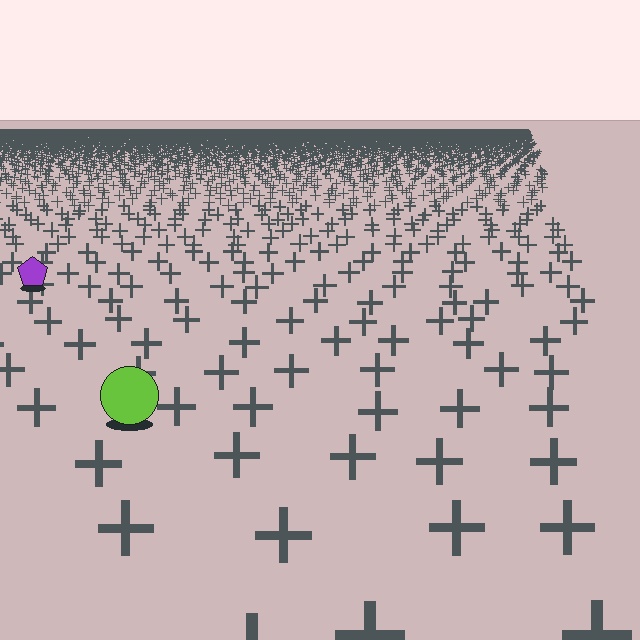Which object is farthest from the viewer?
The purple pentagon is farthest from the viewer. It appears smaller and the ground texture around it is denser.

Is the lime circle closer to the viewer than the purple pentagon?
Yes. The lime circle is closer — you can tell from the texture gradient: the ground texture is coarser near it.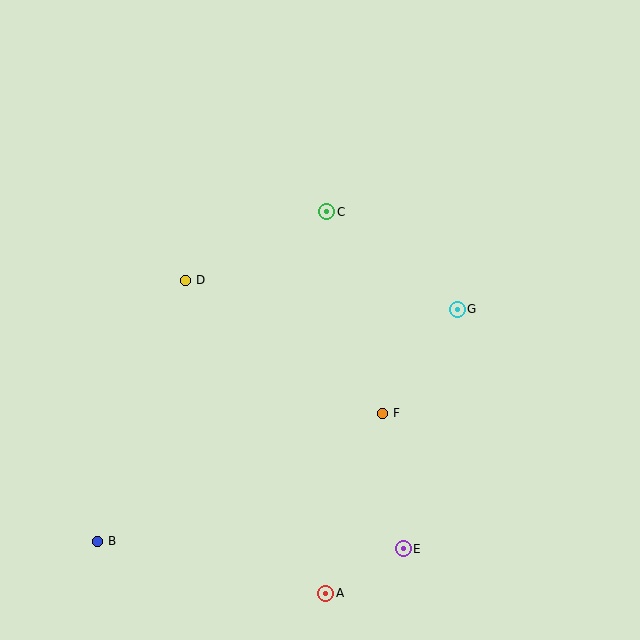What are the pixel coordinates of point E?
Point E is at (403, 549).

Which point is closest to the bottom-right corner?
Point E is closest to the bottom-right corner.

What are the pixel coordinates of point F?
Point F is at (383, 413).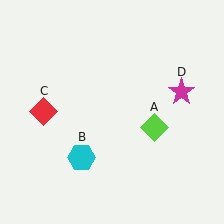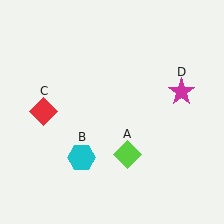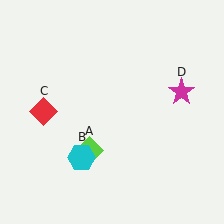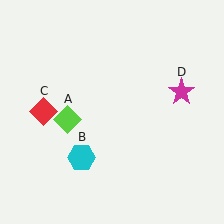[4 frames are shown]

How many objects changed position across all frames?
1 object changed position: lime diamond (object A).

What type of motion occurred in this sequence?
The lime diamond (object A) rotated clockwise around the center of the scene.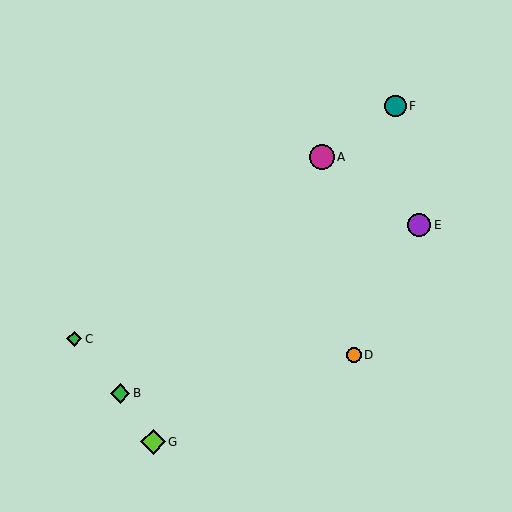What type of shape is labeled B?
Shape B is a green diamond.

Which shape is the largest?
The magenta circle (labeled A) is the largest.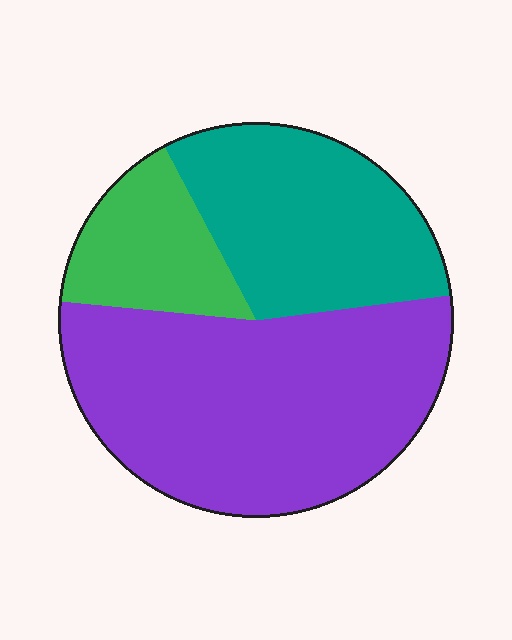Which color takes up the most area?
Purple, at roughly 55%.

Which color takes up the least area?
Green, at roughly 15%.